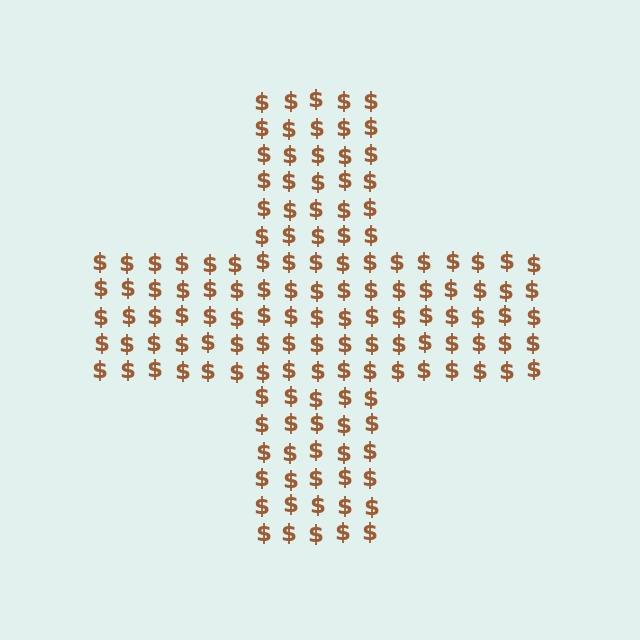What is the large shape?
The large shape is a cross.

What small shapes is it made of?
It is made of small dollar signs.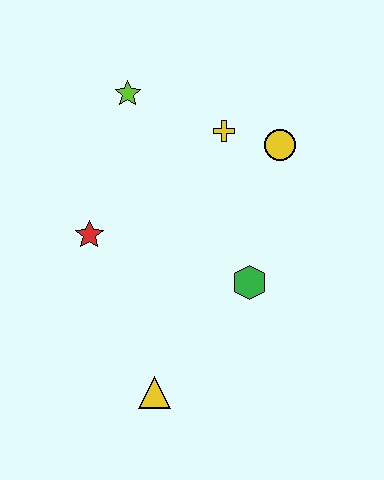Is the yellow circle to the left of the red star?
No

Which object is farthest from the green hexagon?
The lime star is farthest from the green hexagon.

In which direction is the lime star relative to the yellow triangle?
The lime star is above the yellow triangle.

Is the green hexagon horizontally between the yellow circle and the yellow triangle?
Yes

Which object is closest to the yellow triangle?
The green hexagon is closest to the yellow triangle.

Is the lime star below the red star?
No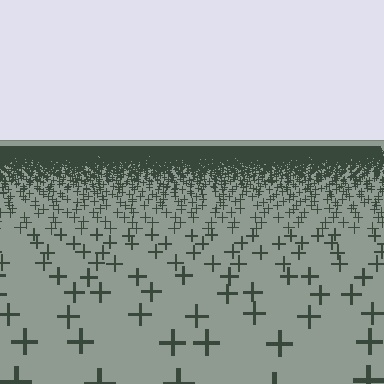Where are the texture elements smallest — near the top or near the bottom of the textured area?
Near the top.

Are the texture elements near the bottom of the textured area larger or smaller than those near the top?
Larger. Near the bottom, elements are closer to the viewer and appear at a bigger on-screen size.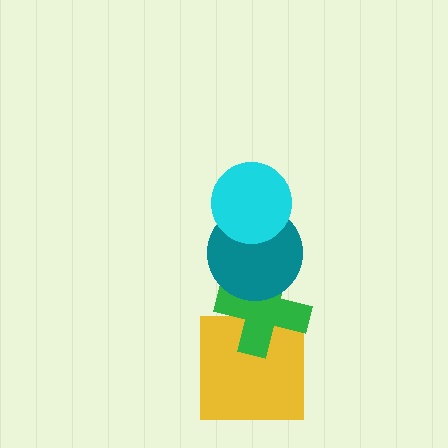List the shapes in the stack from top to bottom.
From top to bottom: the cyan circle, the teal circle, the green cross, the yellow square.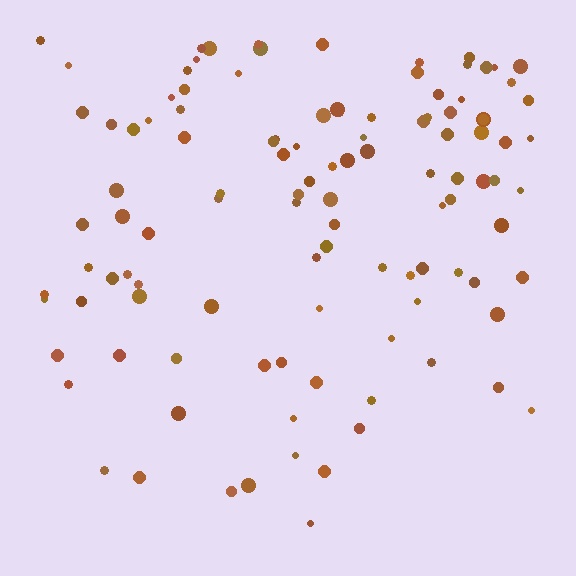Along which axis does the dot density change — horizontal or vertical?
Vertical.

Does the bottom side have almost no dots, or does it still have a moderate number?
Still a moderate number, just noticeably fewer than the top.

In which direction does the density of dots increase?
From bottom to top, with the top side densest.